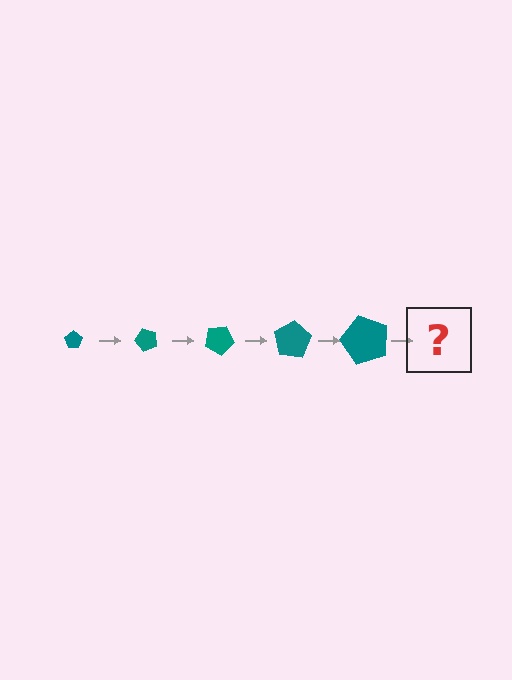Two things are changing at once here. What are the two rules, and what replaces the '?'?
The two rules are that the pentagon grows larger each step and it rotates 50 degrees each step. The '?' should be a pentagon, larger than the previous one and rotated 250 degrees from the start.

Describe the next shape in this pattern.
It should be a pentagon, larger than the previous one and rotated 250 degrees from the start.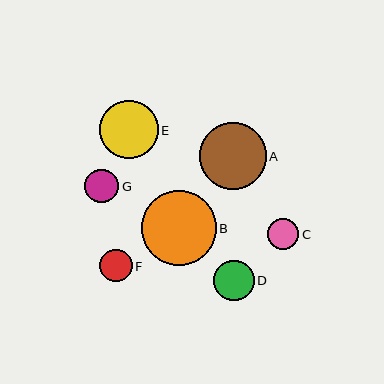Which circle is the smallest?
Circle C is the smallest with a size of approximately 31 pixels.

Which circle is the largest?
Circle B is the largest with a size of approximately 75 pixels.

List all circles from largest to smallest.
From largest to smallest: B, A, E, D, G, F, C.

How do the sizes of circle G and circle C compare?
Circle G and circle C are approximately the same size.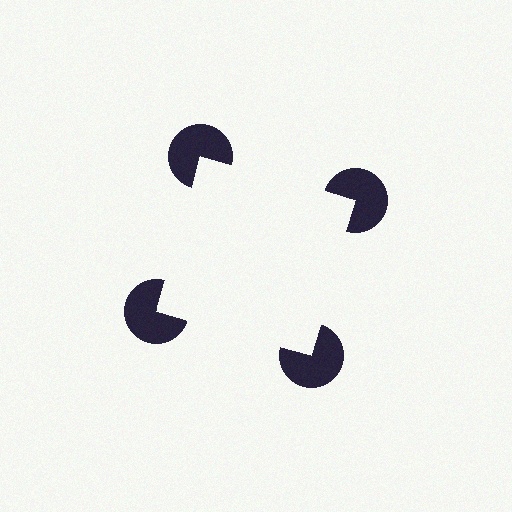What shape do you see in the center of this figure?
An illusory square — its edges are inferred from the aligned wedge cuts in the pac-man discs, not physically drawn.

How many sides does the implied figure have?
4 sides.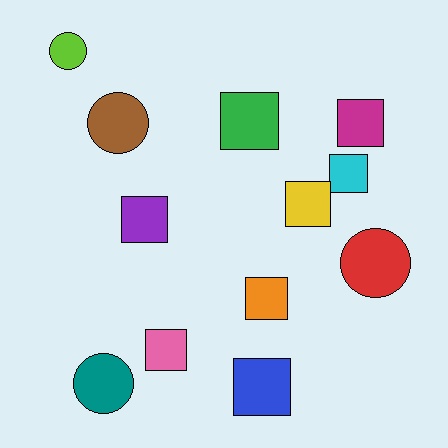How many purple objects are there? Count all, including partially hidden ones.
There is 1 purple object.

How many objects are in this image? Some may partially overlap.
There are 12 objects.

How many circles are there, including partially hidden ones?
There are 4 circles.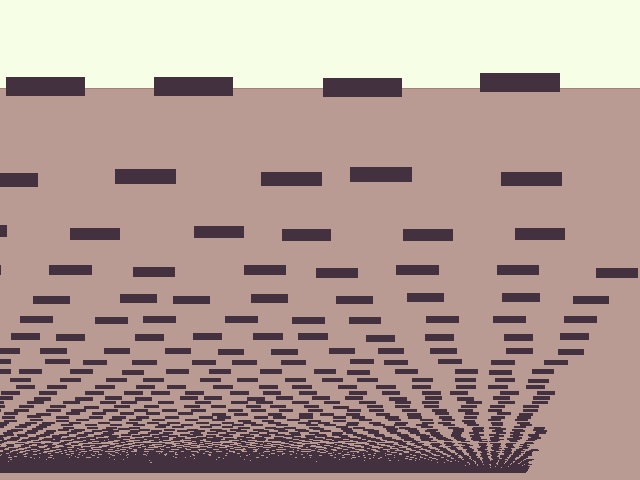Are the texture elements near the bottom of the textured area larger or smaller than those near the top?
Smaller. The gradient is inverted — elements near the bottom are smaller and denser.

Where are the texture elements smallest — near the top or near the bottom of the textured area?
Near the bottom.